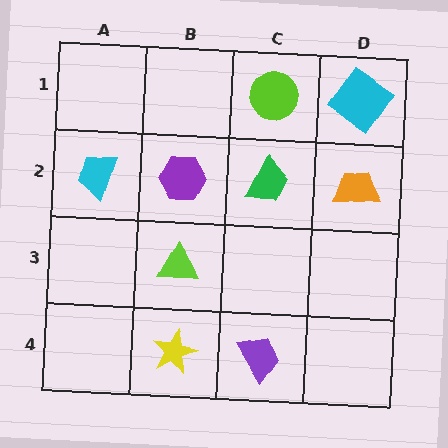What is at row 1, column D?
A cyan diamond.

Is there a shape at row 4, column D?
No, that cell is empty.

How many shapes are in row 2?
4 shapes.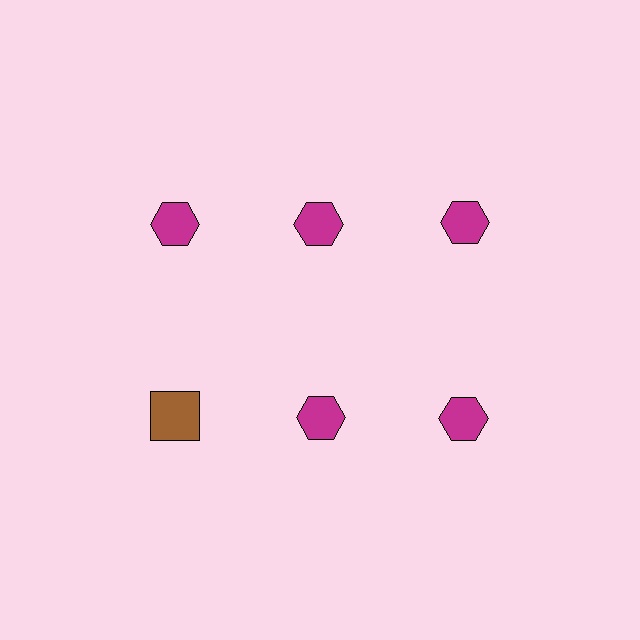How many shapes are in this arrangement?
There are 6 shapes arranged in a grid pattern.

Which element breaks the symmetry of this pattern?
The brown square in the second row, leftmost column breaks the symmetry. All other shapes are magenta hexagons.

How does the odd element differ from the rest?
It differs in both color (brown instead of magenta) and shape (square instead of hexagon).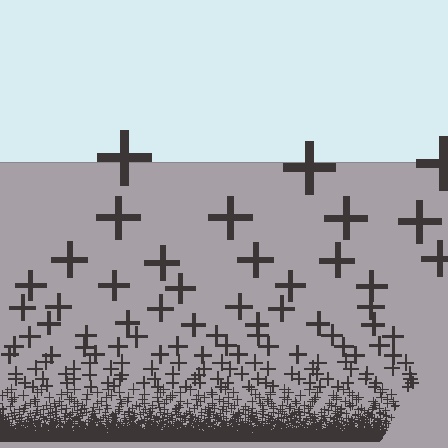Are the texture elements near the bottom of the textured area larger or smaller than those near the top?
Smaller. The gradient is inverted — elements near the bottom are smaller and denser.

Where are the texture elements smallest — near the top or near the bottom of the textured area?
Near the bottom.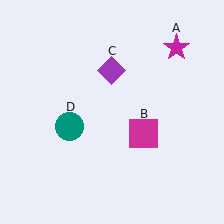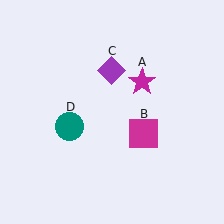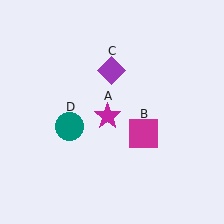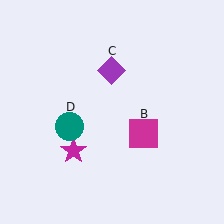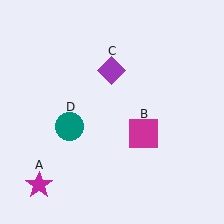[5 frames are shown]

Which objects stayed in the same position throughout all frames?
Magenta square (object B) and purple diamond (object C) and teal circle (object D) remained stationary.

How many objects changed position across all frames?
1 object changed position: magenta star (object A).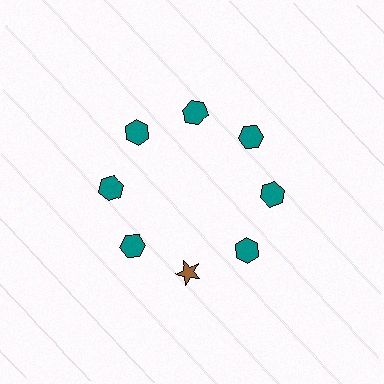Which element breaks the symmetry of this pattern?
The brown star at roughly the 6 o'clock position breaks the symmetry. All other shapes are teal hexagons.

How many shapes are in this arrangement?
There are 8 shapes arranged in a ring pattern.